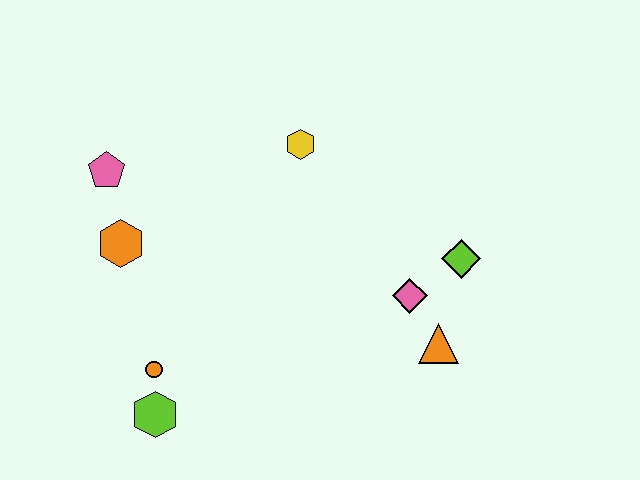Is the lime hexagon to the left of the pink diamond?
Yes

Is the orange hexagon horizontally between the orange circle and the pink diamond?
No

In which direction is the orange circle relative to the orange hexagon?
The orange circle is below the orange hexagon.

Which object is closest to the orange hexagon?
The pink pentagon is closest to the orange hexagon.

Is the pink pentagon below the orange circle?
No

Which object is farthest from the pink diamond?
The pink pentagon is farthest from the pink diamond.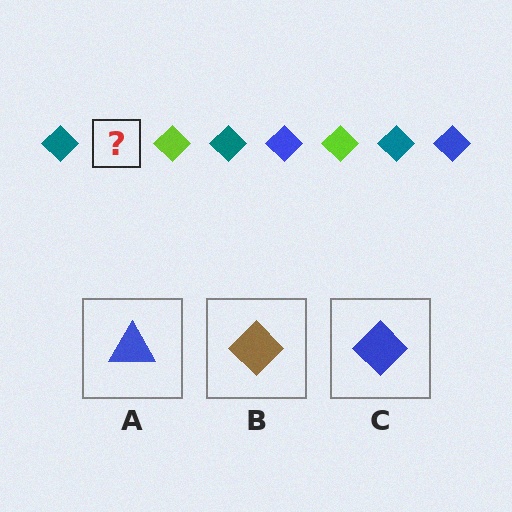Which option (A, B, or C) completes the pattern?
C.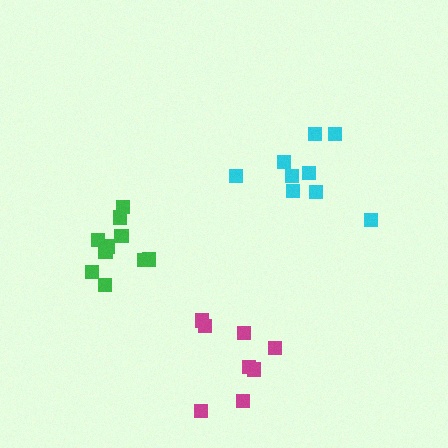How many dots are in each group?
Group 1: 9 dots, Group 2: 8 dots, Group 3: 10 dots (27 total).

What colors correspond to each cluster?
The clusters are colored: cyan, magenta, green.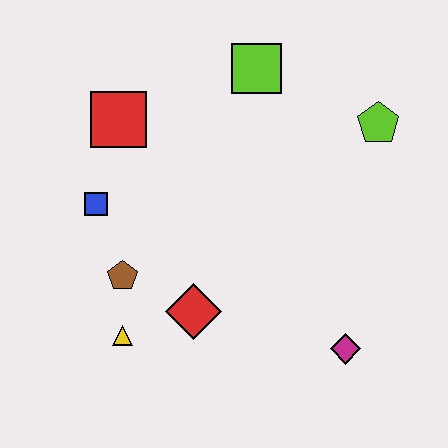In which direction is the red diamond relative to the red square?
The red diamond is below the red square.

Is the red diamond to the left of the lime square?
Yes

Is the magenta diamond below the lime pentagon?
Yes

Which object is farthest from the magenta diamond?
The red square is farthest from the magenta diamond.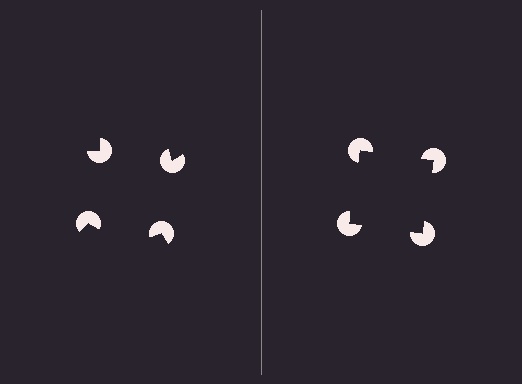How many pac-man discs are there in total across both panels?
8 — 4 on each side.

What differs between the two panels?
The pac-man discs are positioned identically on both sides; only the wedge orientations differ. On the right they align to a square; on the left they are misaligned.